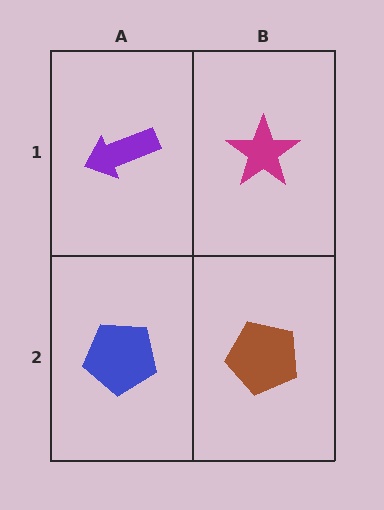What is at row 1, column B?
A magenta star.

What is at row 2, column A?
A blue pentagon.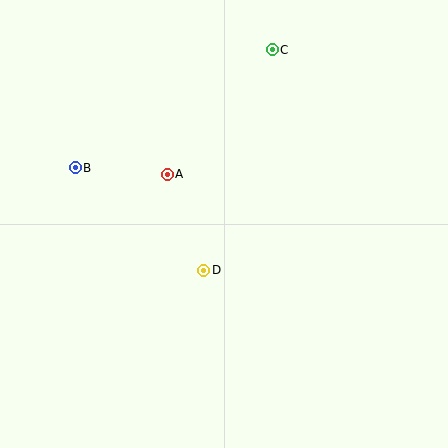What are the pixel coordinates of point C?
Point C is at (272, 50).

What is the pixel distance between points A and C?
The distance between A and C is 163 pixels.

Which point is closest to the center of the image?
Point D at (204, 270) is closest to the center.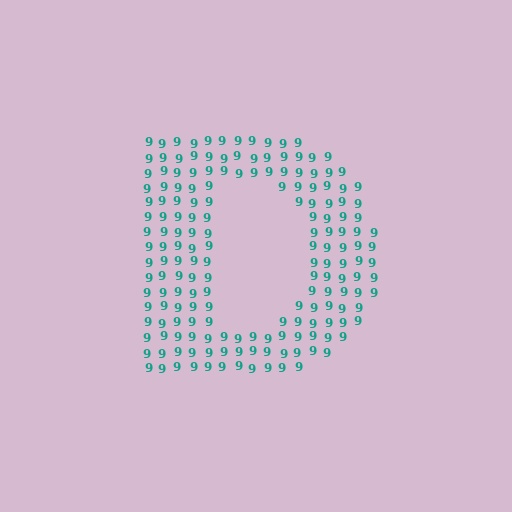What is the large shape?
The large shape is the letter D.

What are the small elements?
The small elements are digit 9's.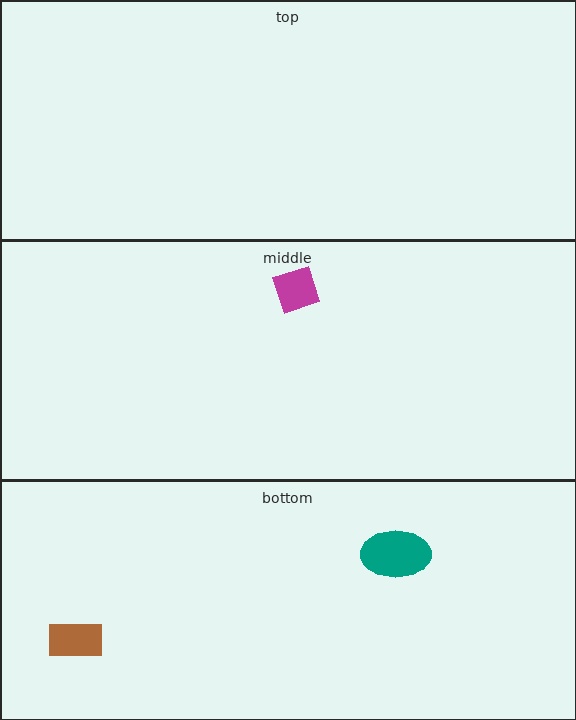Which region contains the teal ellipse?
The bottom region.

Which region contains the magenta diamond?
The middle region.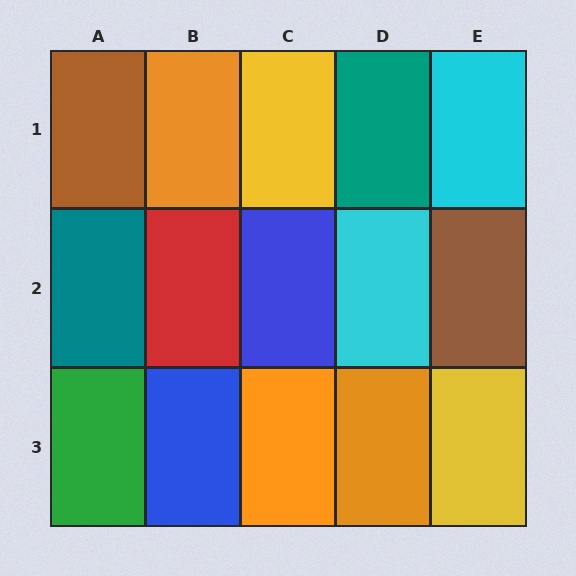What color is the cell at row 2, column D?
Cyan.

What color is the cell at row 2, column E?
Brown.